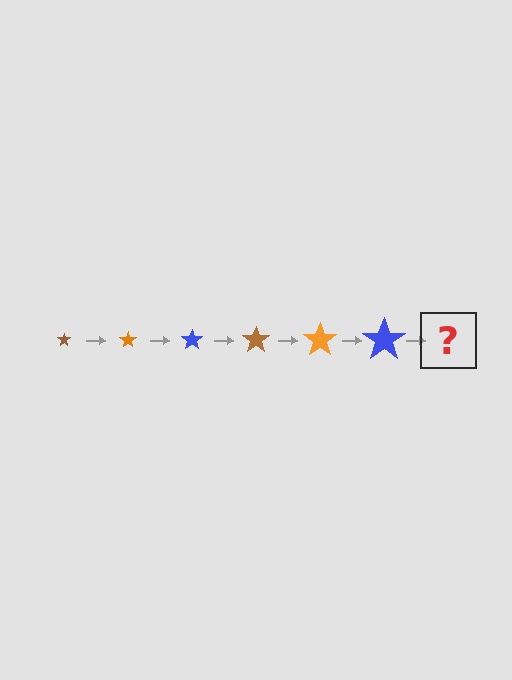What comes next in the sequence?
The next element should be a brown star, larger than the previous one.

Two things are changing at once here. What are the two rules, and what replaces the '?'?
The two rules are that the star grows larger each step and the color cycles through brown, orange, and blue. The '?' should be a brown star, larger than the previous one.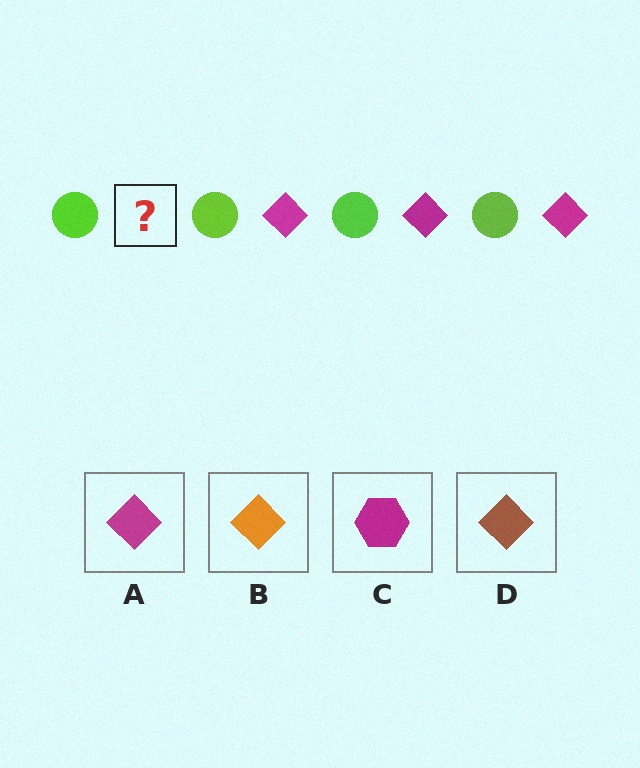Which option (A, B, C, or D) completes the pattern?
A.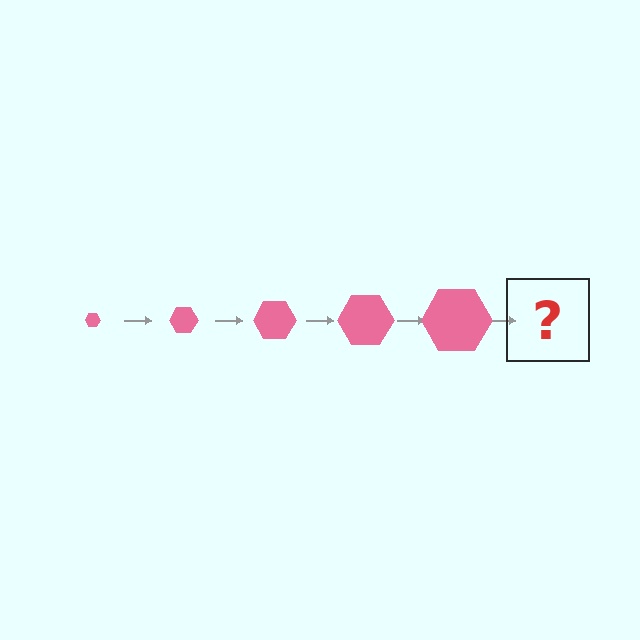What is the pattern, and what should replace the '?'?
The pattern is that the hexagon gets progressively larger each step. The '?' should be a pink hexagon, larger than the previous one.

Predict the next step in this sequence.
The next step is a pink hexagon, larger than the previous one.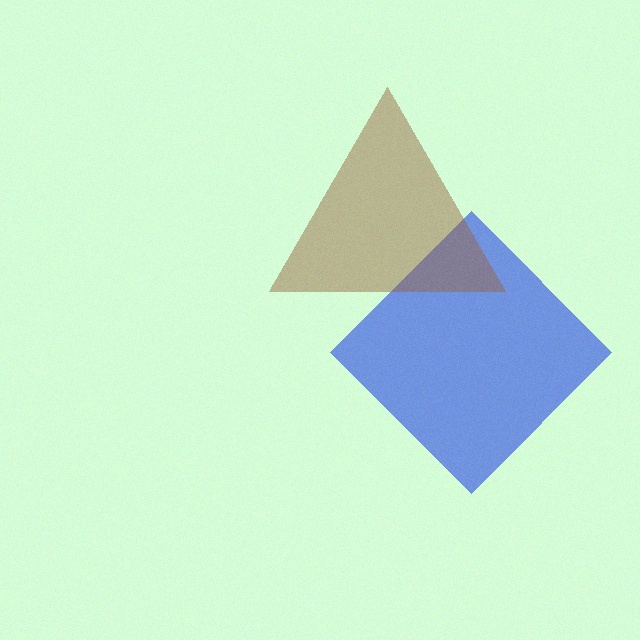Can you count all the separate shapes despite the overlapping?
Yes, there are 2 separate shapes.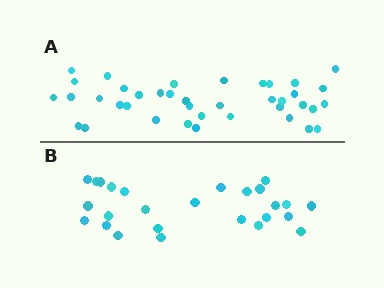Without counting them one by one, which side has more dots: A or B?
Region A (the top region) has more dots.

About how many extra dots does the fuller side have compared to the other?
Region A has approximately 15 more dots than region B.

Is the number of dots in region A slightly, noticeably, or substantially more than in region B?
Region A has substantially more. The ratio is roughly 1.5 to 1.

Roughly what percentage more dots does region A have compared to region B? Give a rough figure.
About 50% more.